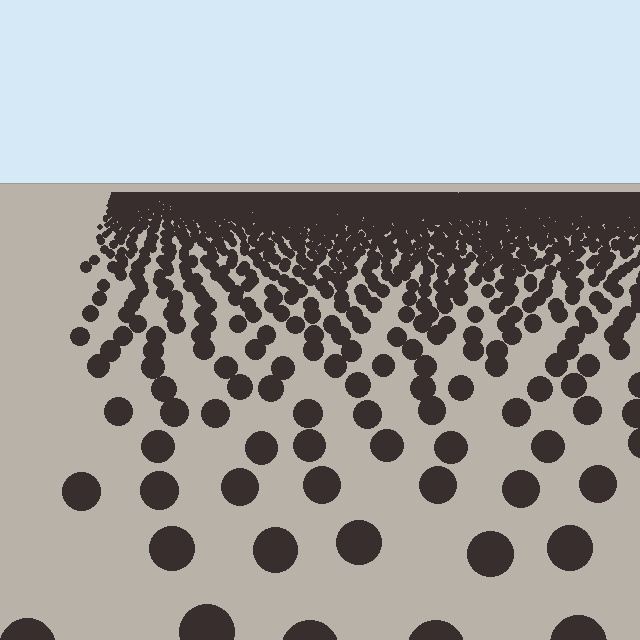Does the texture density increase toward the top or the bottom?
Density increases toward the top.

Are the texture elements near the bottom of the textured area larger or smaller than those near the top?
Larger. Near the bottom, elements are closer to the viewer and appear at a bigger on-screen size.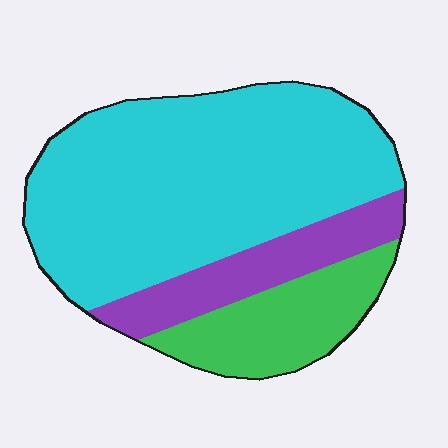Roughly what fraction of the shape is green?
Green covers roughly 20% of the shape.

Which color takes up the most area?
Cyan, at roughly 65%.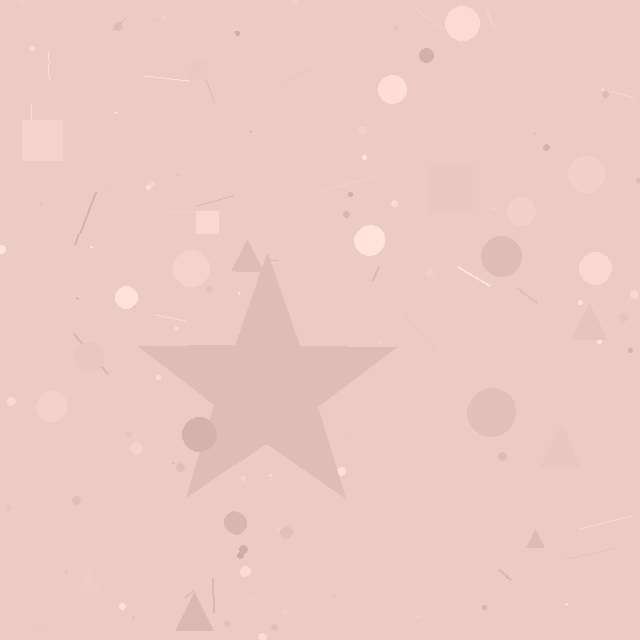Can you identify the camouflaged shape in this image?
The camouflaged shape is a star.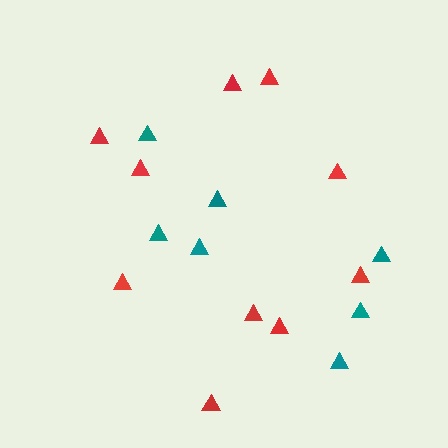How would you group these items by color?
There are 2 groups: one group of red triangles (10) and one group of teal triangles (7).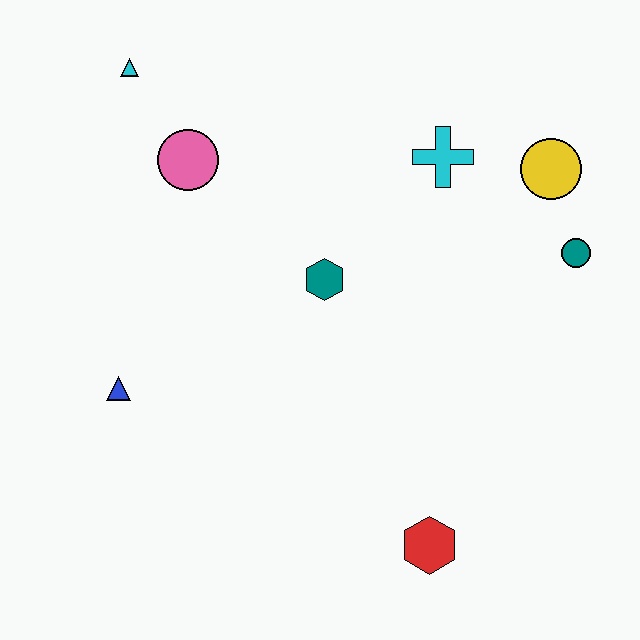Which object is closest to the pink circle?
The cyan triangle is closest to the pink circle.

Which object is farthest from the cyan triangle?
The red hexagon is farthest from the cyan triangle.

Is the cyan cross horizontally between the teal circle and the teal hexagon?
Yes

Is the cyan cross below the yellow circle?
No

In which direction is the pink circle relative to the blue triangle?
The pink circle is above the blue triangle.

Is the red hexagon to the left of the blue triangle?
No